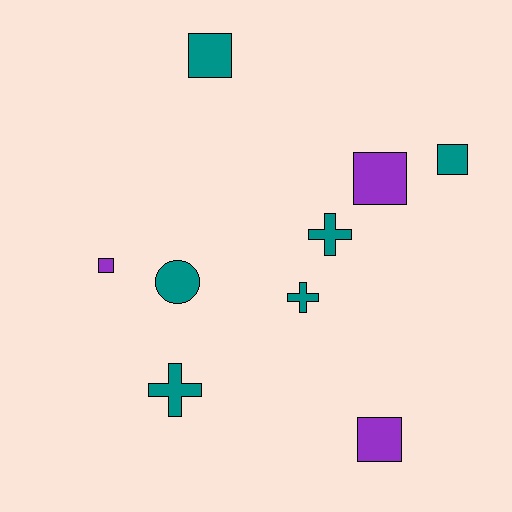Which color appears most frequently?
Teal, with 6 objects.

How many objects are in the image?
There are 9 objects.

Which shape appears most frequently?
Square, with 5 objects.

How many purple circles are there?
There are no purple circles.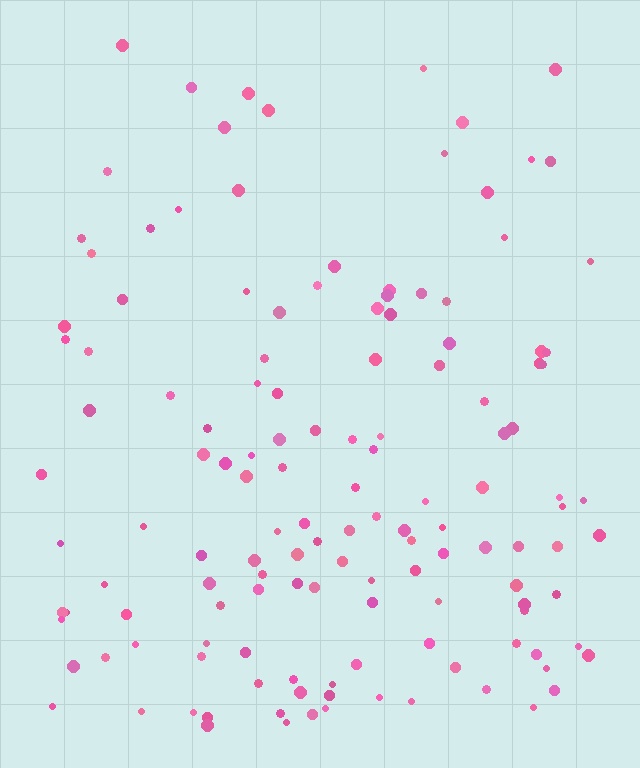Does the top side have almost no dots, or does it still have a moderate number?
Still a moderate number, just noticeably fewer than the bottom.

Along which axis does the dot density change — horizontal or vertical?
Vertical.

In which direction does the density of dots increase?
From top to bottom, with the bottom side densest.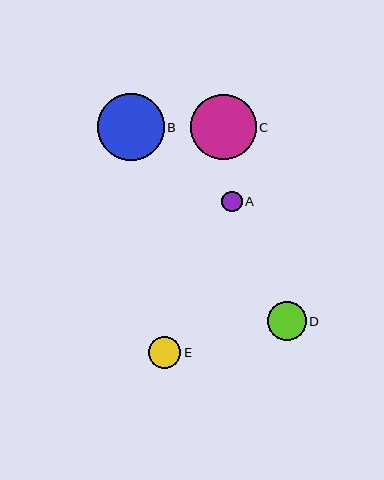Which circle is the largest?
Circle B is the largest with a size of approximately 67 pixels.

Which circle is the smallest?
Circle A is the smallest with a size of approximately 21 pixels.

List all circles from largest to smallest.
From largest to smallest: B, C, D, E, A.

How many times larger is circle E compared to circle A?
Circle E is approximately 1.5 times the size of circle A.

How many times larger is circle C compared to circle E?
Circle C is approximately 2.0 times the size of circle E.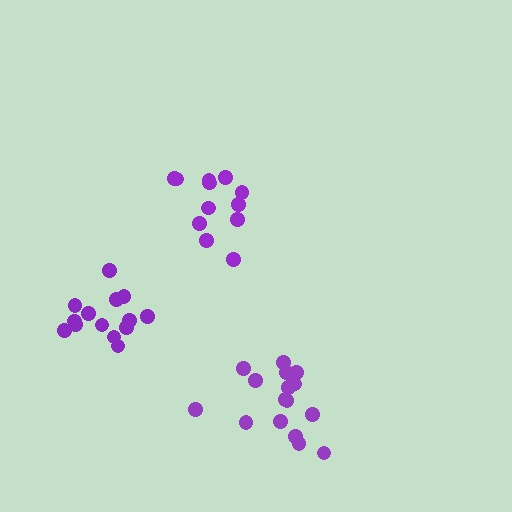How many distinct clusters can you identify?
There are 3 distinct clusters.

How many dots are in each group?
Group 1: 13 dots, Group 2: 16 dots, Group 3: 14 dots (43 total).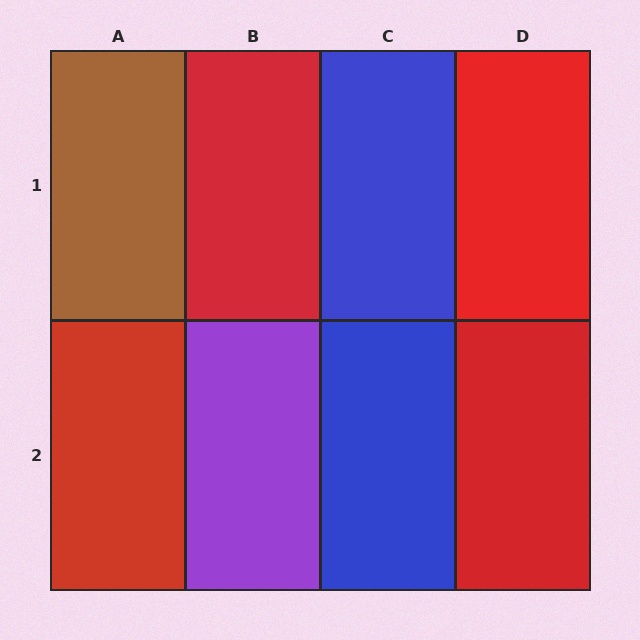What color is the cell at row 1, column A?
Brown.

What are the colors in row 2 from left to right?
Red, purple, blue, red.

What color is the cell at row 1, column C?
Blue.